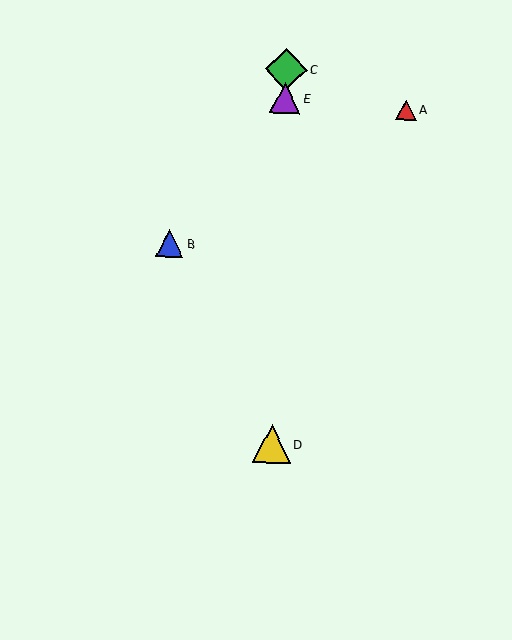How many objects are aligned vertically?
3 objects (C, D, E) are aligned vertically.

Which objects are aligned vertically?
Objects C, D, E are aligned vertically.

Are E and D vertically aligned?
Yes, both are at x≈285.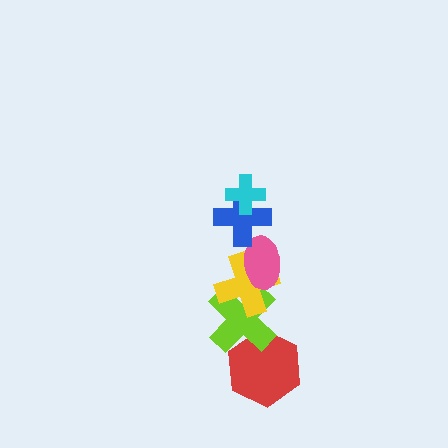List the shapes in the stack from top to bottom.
From top to bottom: the cyan cross, the blue cross, the pink ellipse, the yellow cross, the lime cross, the red hexagon.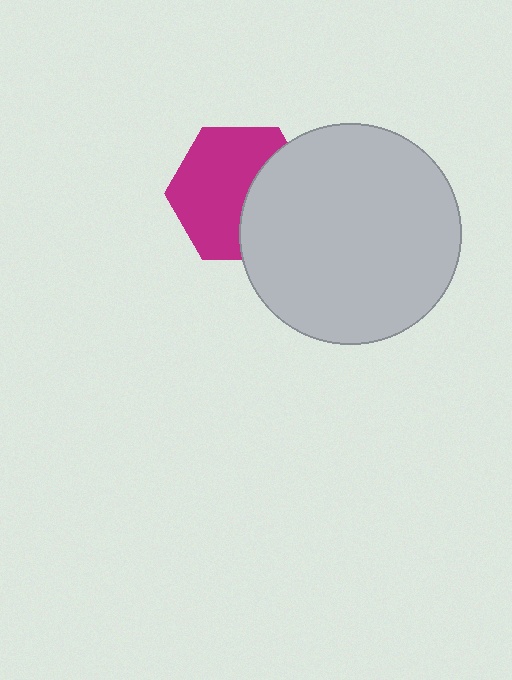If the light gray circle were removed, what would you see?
You would see the complete magenta hexagon.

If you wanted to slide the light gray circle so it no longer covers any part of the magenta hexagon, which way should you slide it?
Slide it right — that is the most direct way to separate the two shapes.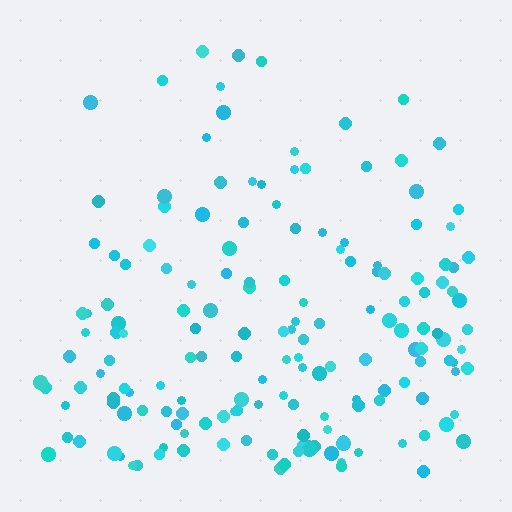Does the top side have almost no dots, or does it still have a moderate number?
Still a moderate number, just noticeably fewer than the bottom.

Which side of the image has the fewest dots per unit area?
The top.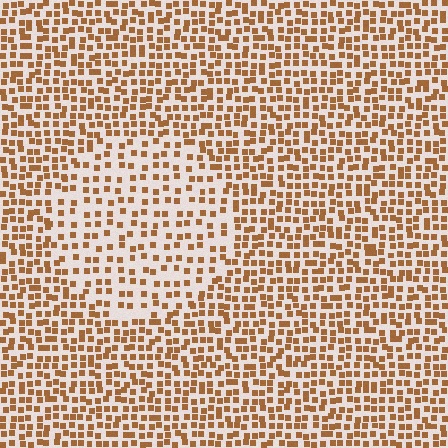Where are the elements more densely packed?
The elements are more densely packed outside the circle boundary.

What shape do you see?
I see a circle.